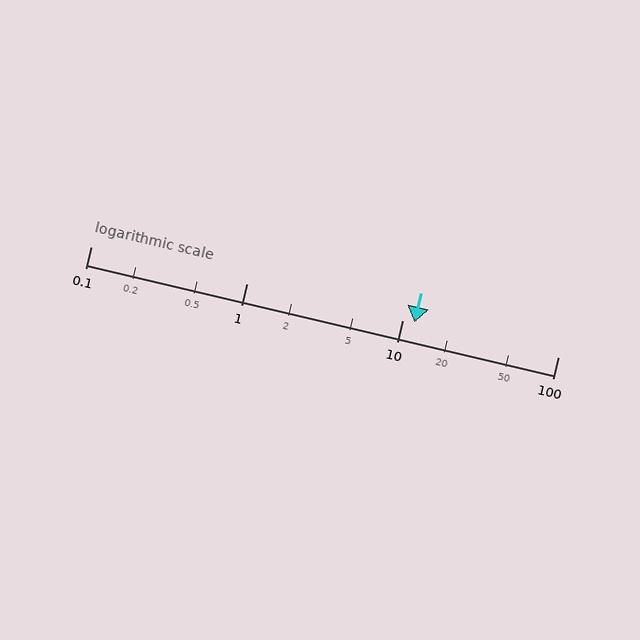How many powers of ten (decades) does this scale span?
The scale spans 3 decades, from 0.1 to 100.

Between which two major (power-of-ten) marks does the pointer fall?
The pointer is between 10 and 100.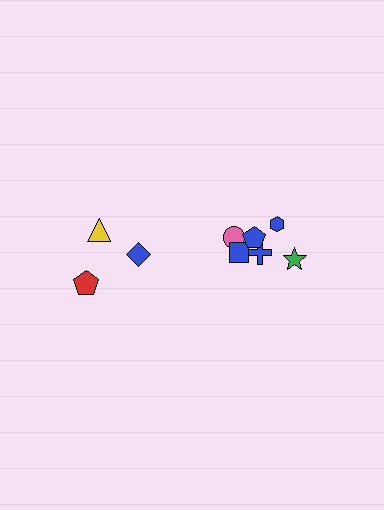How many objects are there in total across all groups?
There are 9 objects.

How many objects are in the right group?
There are 6 objects.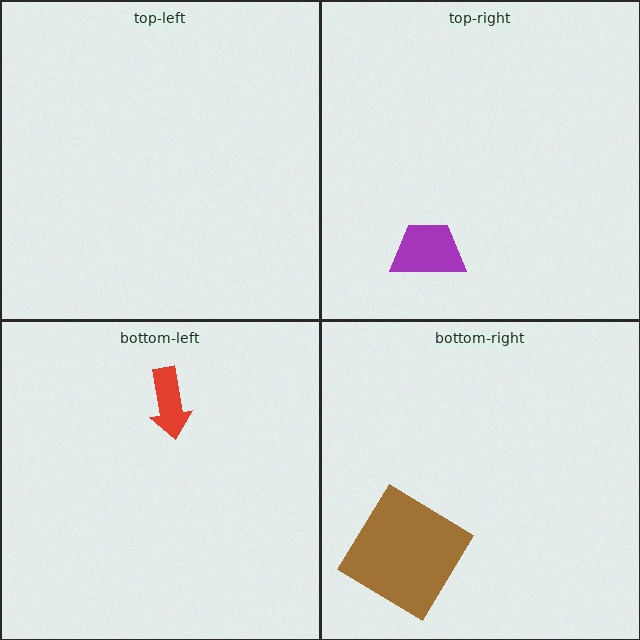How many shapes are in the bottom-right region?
1.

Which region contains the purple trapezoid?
The top-right region.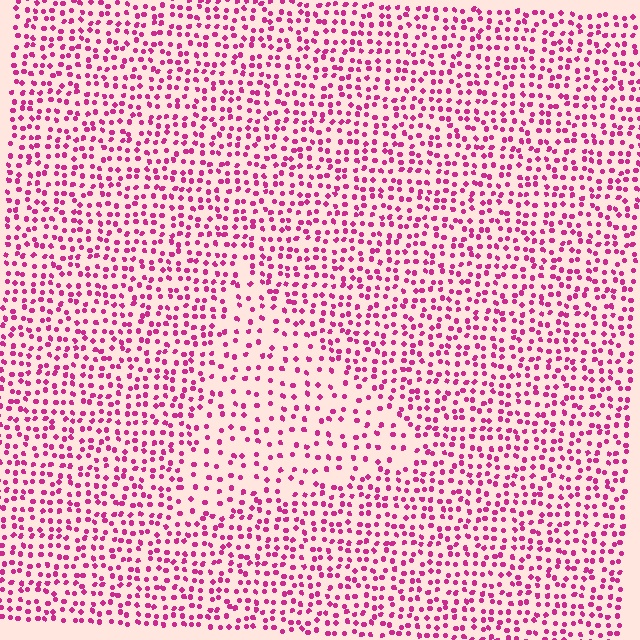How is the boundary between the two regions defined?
The boundary is defined by a change in element density (approximately 1.8x ratio). All elements are the same color, size, and shape.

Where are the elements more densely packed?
The elements are more densely packed outside the triangle boundary.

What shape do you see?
I see a triangle.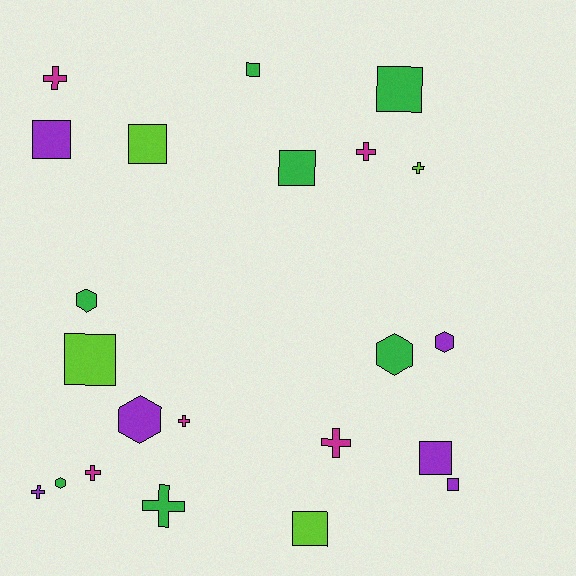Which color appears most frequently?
Green, with 7 objects.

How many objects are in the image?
There are 22 objects.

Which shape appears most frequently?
Square, with 9 objects.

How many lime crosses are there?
There is 1 lime cross.